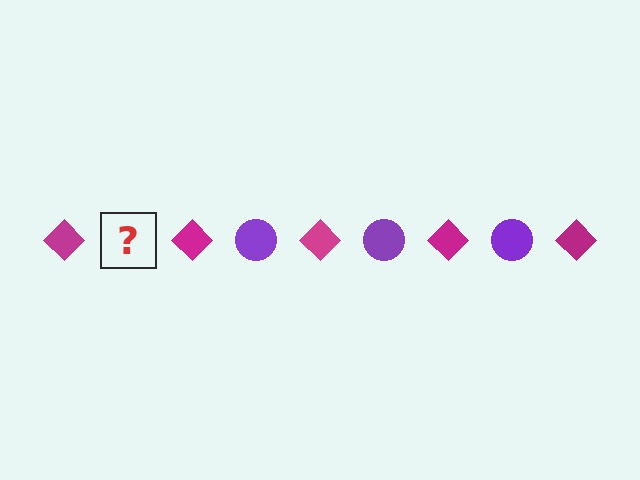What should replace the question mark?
The question mark should be replaced with a purple circle.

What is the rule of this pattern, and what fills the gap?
The rule is that the pattern alternates between magenta diamond and purple circle. The gap should be filled with a purple circle.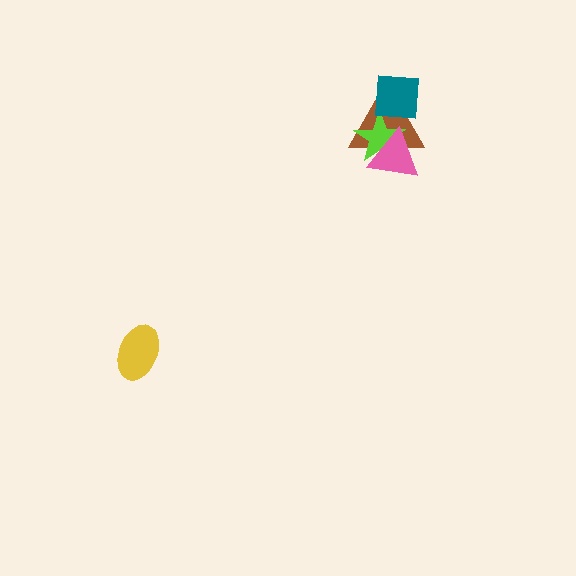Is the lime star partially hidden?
Yes, it is partially covered by another shape.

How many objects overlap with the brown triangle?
3 objects overlap with the brown triangle.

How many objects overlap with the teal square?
2 objects overlap with the teal square.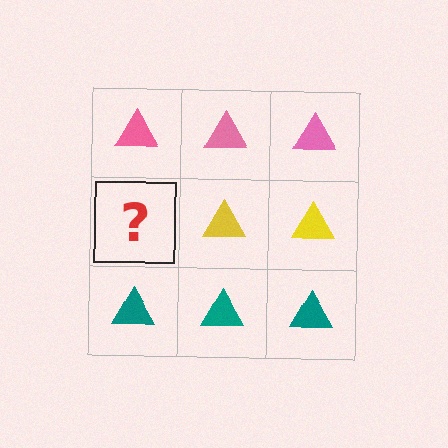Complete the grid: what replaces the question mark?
The question mark should be replaced with a yellow triangle.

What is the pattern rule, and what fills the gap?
The rule is that each row has a consistent color. The gap should be filled with a yellow triangle.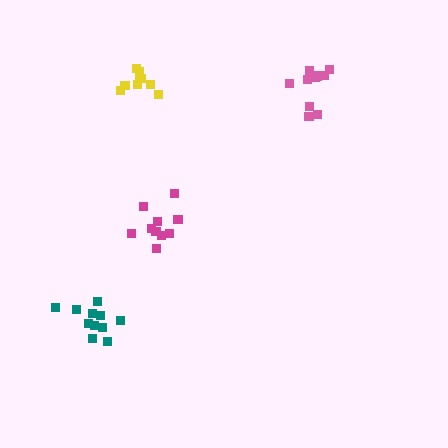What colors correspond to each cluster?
The clusters are colored: magenta, teal, yellow, pink.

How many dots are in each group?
Group 1: 10 dots, Group 2: 11 dots, Group 3: 9 dots, Group 4: 10 dots (40 total).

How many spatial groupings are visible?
There are 4 spatial groupings.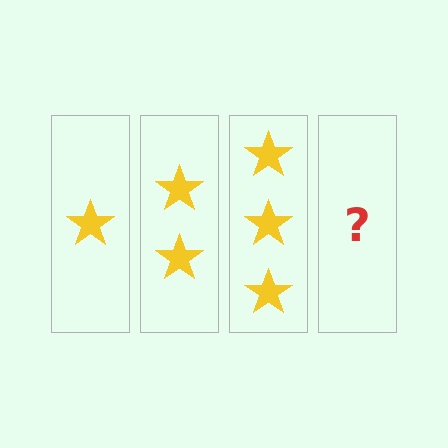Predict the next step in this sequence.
The next step is 4 stars.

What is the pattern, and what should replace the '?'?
The pattern is that each step adds one more star. The '?' should be 4 stars.